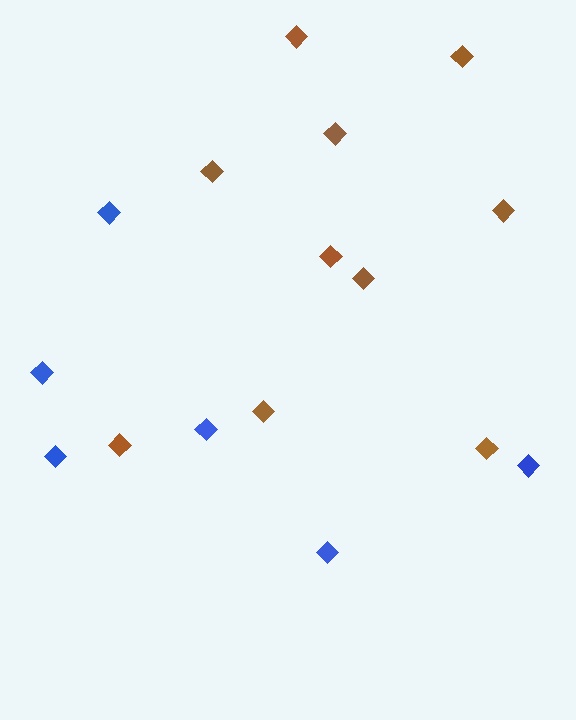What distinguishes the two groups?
There are 2 groups: one group of blue diamonds (6) and one group of brown diamonds (10).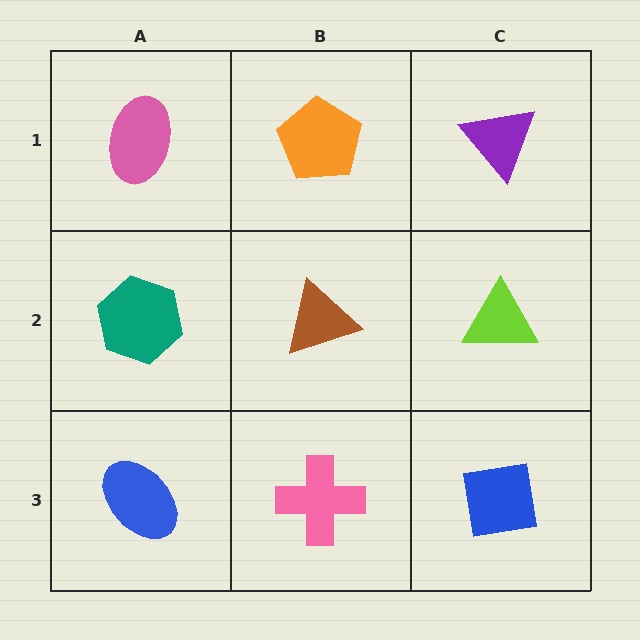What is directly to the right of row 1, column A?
An orange pentagon.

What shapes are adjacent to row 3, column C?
A lime triangle (row 2, column C), a pink cross (row 3, column B).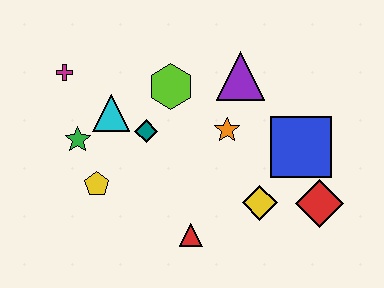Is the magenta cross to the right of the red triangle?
No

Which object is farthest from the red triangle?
The magenta cross is farthest from the red triangle.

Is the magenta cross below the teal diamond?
No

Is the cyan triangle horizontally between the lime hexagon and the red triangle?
No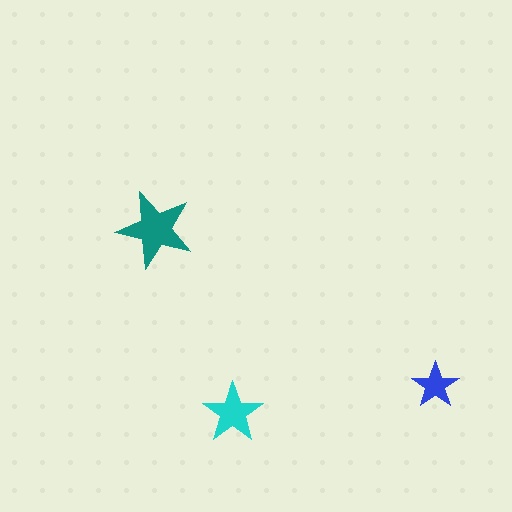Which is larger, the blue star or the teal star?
The teal one.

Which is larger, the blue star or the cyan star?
The cyan one.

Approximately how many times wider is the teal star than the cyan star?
About 1.5 times wider.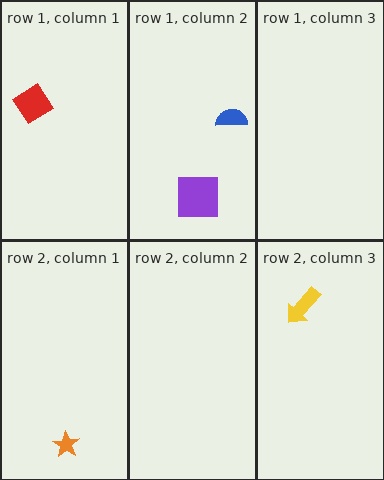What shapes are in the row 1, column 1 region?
The red diamond.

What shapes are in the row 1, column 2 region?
The purple square, the blue semicircle.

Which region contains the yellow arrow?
The row 2, column 3 region.